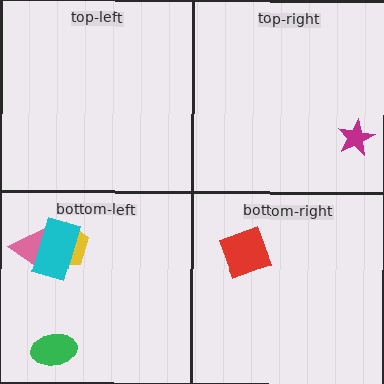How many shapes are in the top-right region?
1.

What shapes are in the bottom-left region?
The pink triangle, the yellow pentagon, the green ellipse, the cyan rectangle.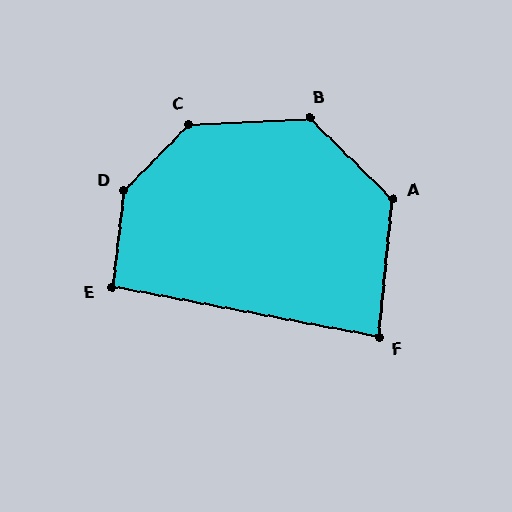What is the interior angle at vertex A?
Approximately 129 degrees (obtuse).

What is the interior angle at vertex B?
Approximately 133 degrees (obtuse).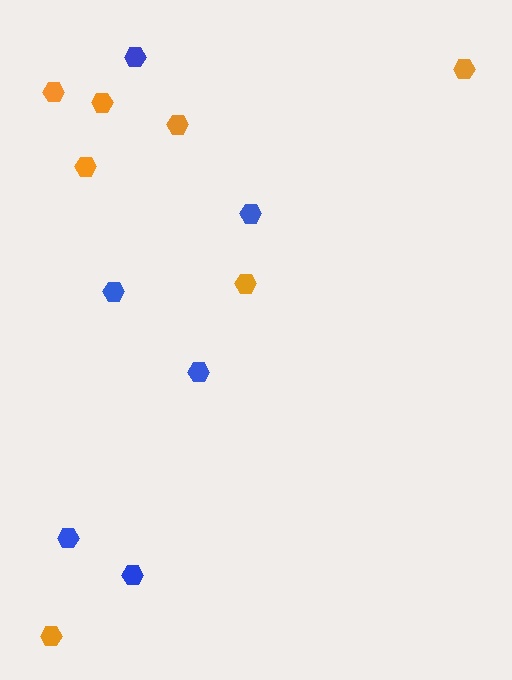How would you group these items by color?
There are 2 groups: one group of orange hexagons (7) and one group of blue hexagons (6).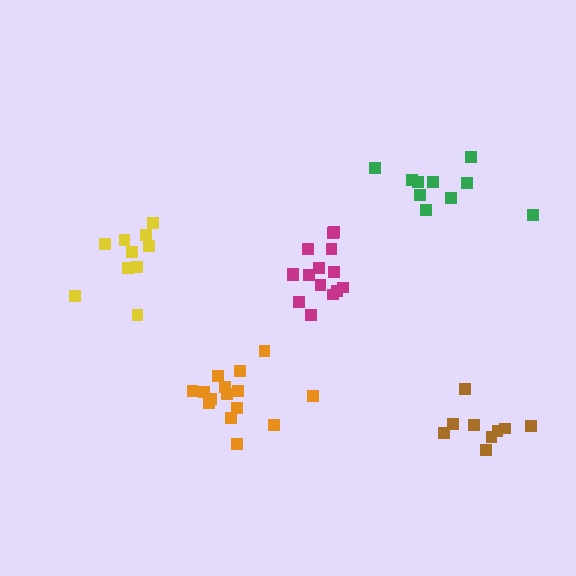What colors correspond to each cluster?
The clusters are colored: green, orange, brown, yellow, magenta.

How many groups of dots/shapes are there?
There are 5 groups.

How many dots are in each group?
Group 1: 10 dots, Group 2: 15 dots, Group 3: 9 dots, Group 4: 10 dots, Group 5: 15 dots (59 total).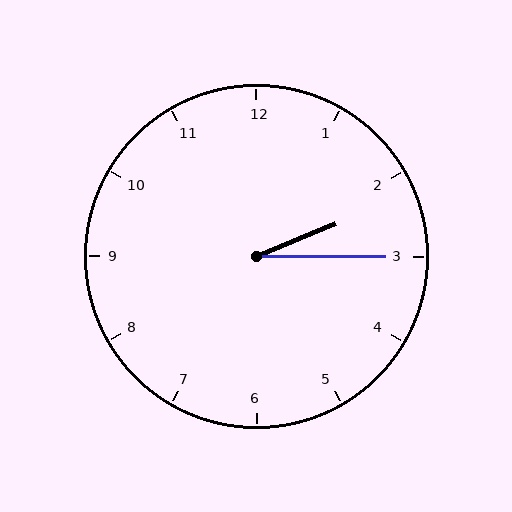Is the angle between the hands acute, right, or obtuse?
It is acute.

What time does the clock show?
2:15.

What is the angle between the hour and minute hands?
Approximately 22 degrees.